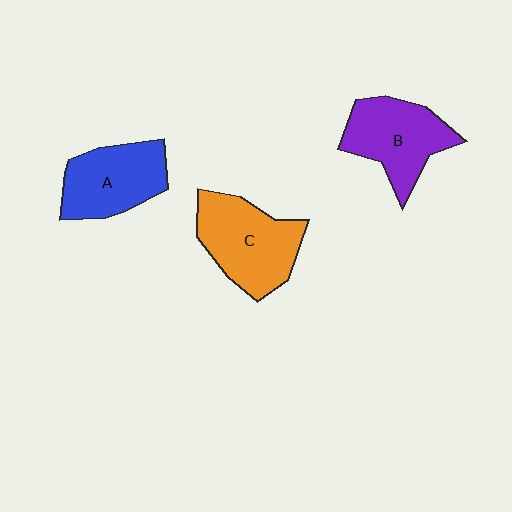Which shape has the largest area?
Shape C (orange).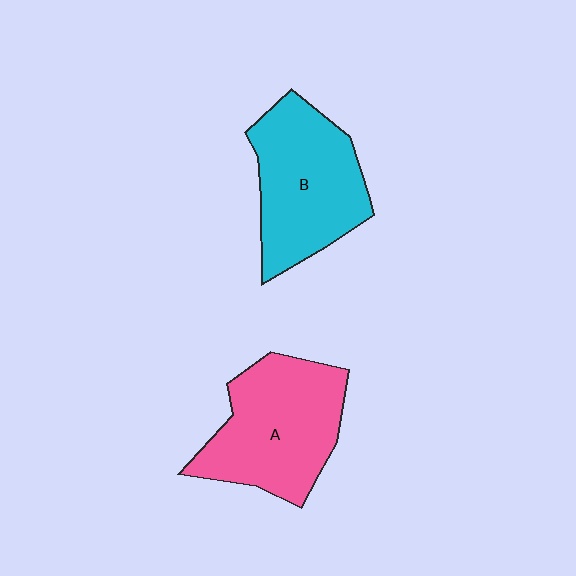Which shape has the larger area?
Shape A (pink).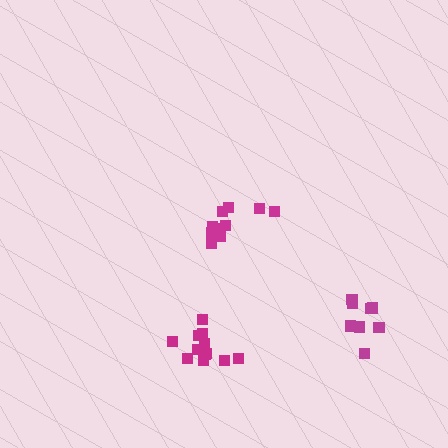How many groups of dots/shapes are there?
There are 3 groups.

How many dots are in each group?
Group 1: 12 dots, Group 2: 10 dots, Group 3: 8 dots (30 total).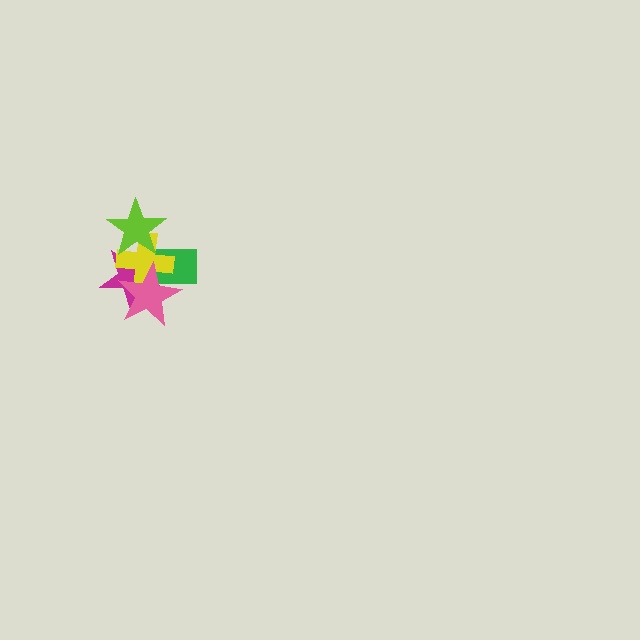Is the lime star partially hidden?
No, no other shape covers it.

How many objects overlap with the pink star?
3 objects overlap with the pink star.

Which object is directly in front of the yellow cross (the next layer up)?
The pink star is directly in front of the yellow cross.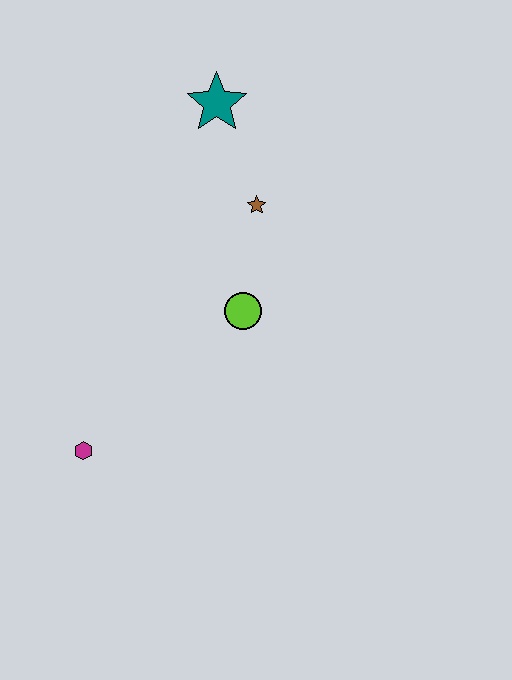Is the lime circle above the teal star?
No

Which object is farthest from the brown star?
The magenta hexagon is farthest from the brown star.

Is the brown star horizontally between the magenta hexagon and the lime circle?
No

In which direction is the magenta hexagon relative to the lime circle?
The magenta hexagon is to the left of the lime circle.